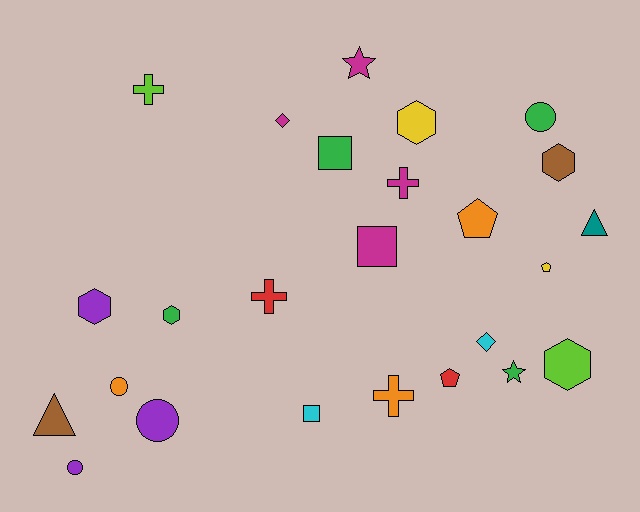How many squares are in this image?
There are 3 squares.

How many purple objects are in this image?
There are 3 purple objects.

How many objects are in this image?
There are 25 objects.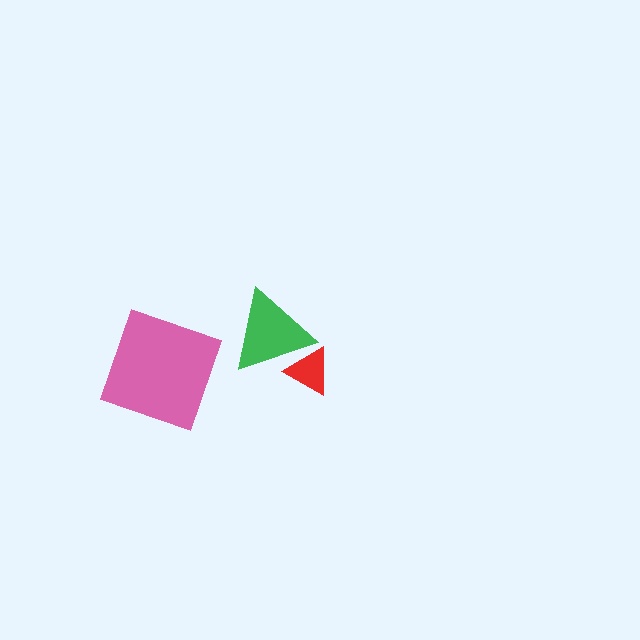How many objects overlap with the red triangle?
1 object overlaps with the red triangle.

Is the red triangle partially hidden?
Yes, it is partially covered by another shape.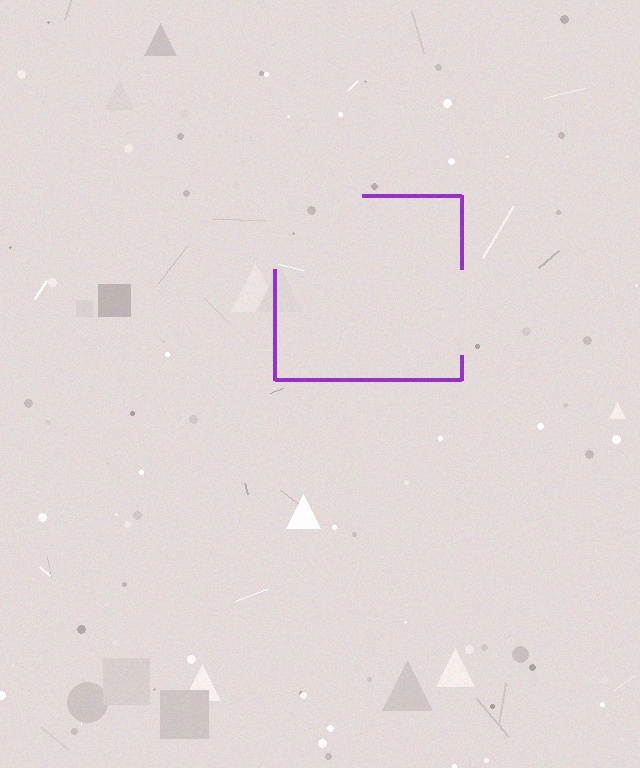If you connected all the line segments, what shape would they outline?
They would outline a square.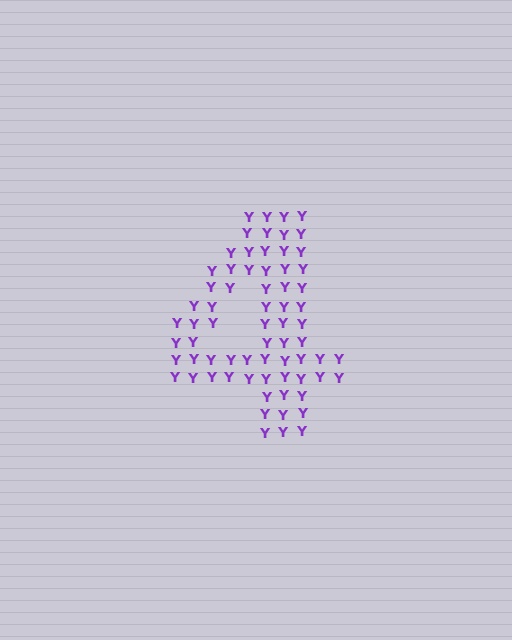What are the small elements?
The small elements are letter Y's.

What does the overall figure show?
The overall figure shows the digit 4.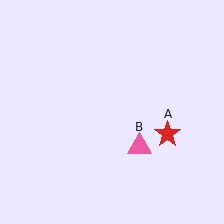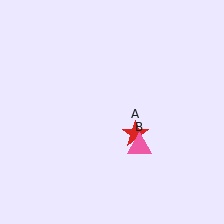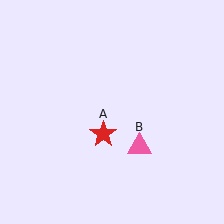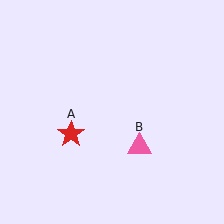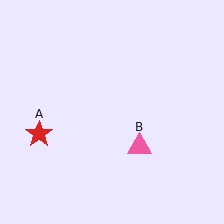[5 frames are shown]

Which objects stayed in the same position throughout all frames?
Pink triangle (object B) remained stationary.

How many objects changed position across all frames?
1 object changed position: red star (object A).